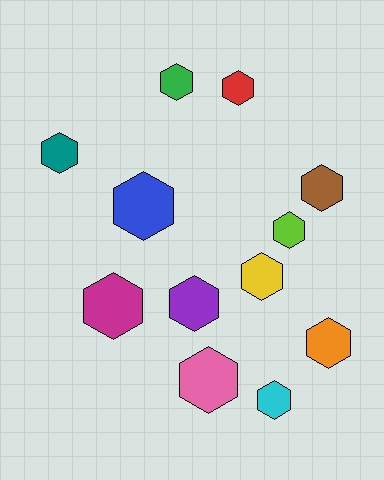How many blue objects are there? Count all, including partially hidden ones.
There is 1 blue object.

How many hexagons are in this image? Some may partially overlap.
There are 12 hexagons.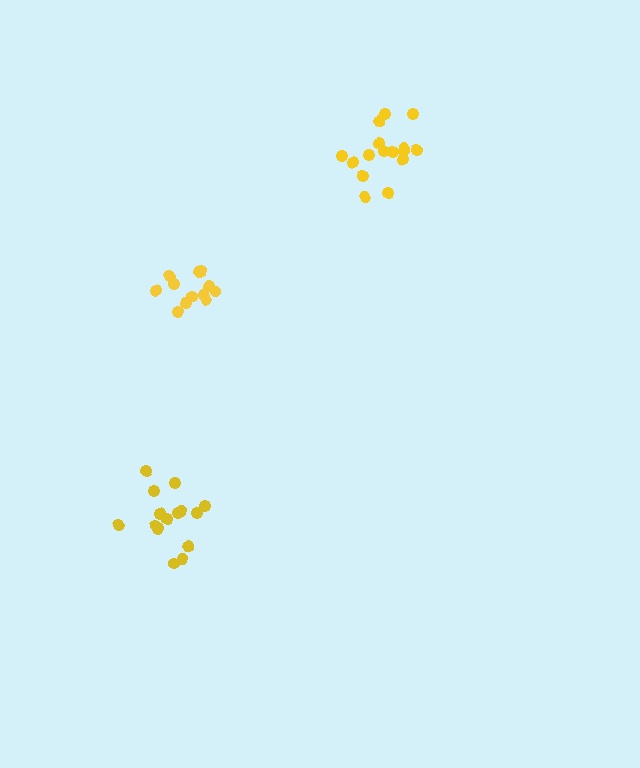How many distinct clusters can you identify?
There are 3 distinct clusters.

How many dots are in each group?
Group 1: 15 dots, Group 2: 12 dots, Group 3: 16 dots (43 total).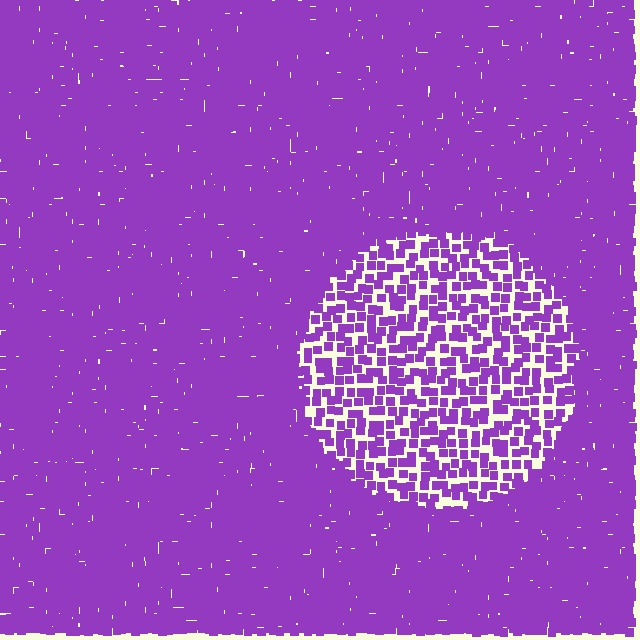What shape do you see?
I see a circle.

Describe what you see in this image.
The image contains small purple elements arranged at two different densities. A circle-shaped region is visible where the elements are less densely packed than the surrounding area.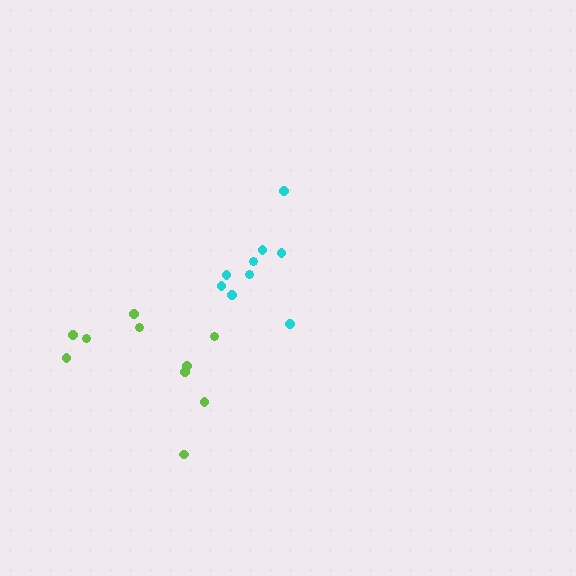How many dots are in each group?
Group 1: 10 dots, Group 2: 9 dots (19 total).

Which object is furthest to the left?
The lime cluster is leftmost.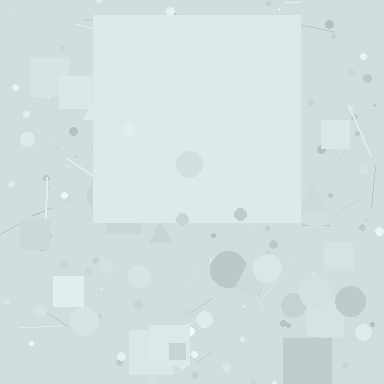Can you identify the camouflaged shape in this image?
The camouflaged shape is a square.